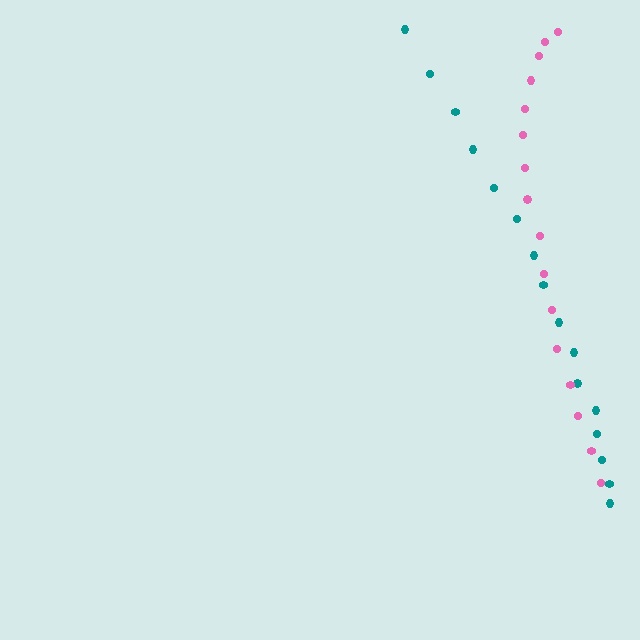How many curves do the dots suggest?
There are 2 distinct paths.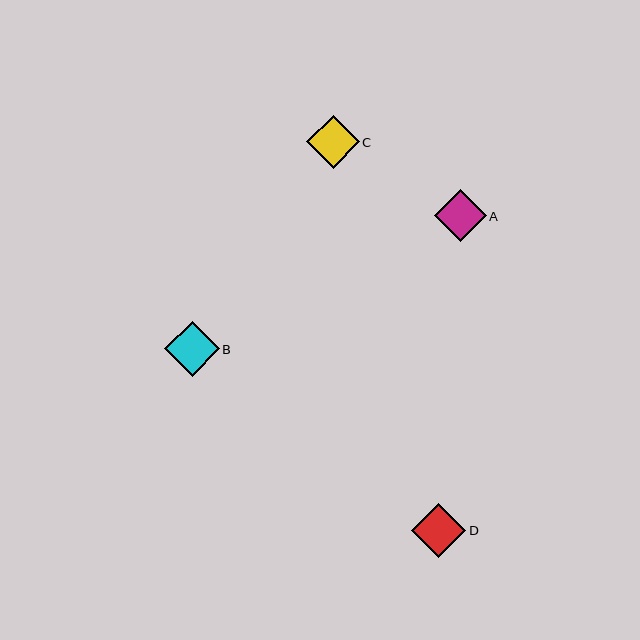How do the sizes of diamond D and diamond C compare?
Diamond D and diamond C are approximately the same size.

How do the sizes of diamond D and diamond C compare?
Diamond D and diamond C are approximately the same size.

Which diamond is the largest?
Diamond B is the largest with a size of approximately 55 pixels.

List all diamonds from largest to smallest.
From largest to smallest: B, D, C, A.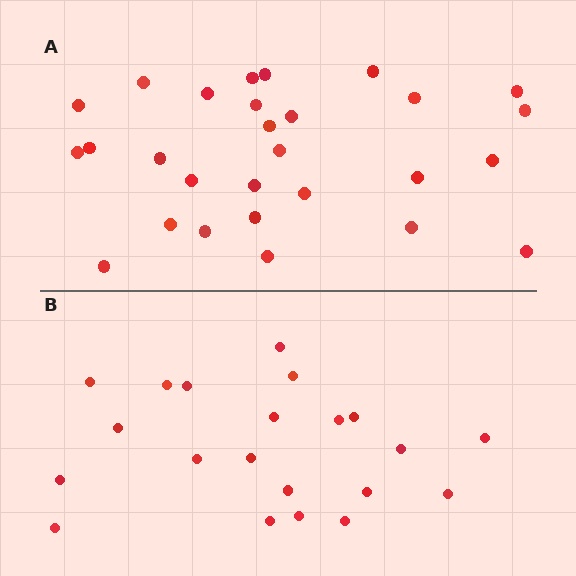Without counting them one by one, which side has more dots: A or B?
Region A (the top region) has more dots.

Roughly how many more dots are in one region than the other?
Region A has roughly 8 or so more dots than region B.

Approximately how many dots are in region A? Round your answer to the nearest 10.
About 30 dots. (The exact count is 28, which rounds to 30.)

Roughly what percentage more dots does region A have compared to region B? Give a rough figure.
About 35% more.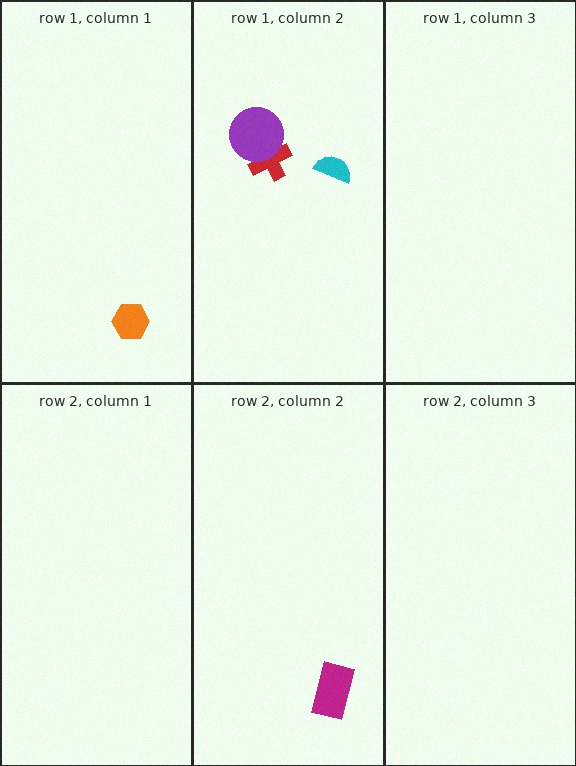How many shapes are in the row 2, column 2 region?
1.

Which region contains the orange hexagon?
The row 1, column 1 region.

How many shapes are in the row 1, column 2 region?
3.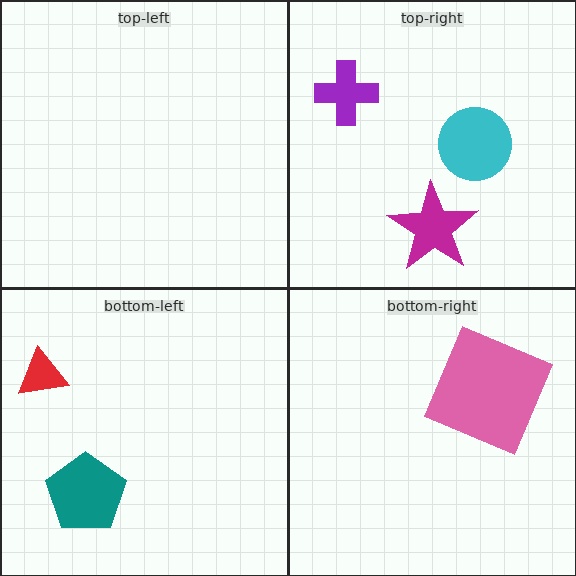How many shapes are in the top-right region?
3.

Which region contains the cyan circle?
The top-right region.